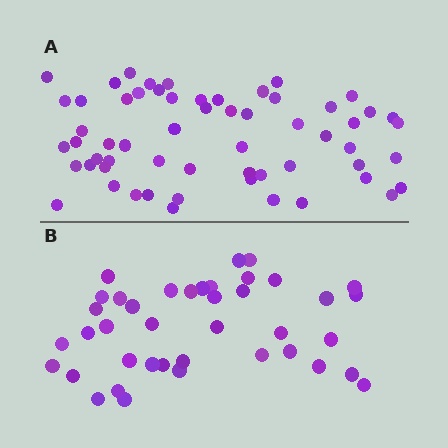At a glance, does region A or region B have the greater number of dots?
Region A (the top region) has more dots.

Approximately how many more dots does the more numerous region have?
Region A has approximately 20 more dots than region B.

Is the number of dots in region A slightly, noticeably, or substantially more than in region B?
Region A has substantially more. The ratio is roughly 1.5 to 1.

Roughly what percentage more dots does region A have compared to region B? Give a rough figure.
About 50% more.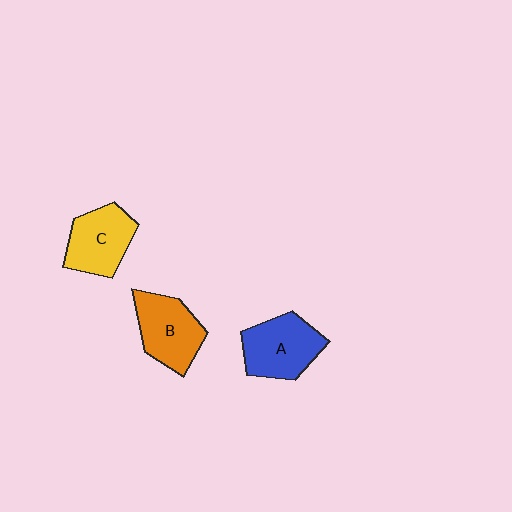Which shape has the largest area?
Shape A (blue).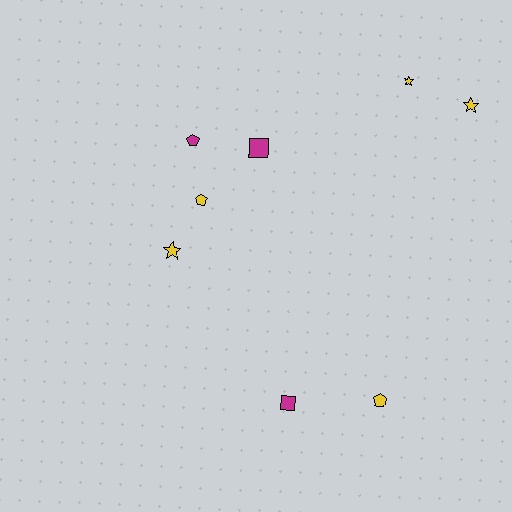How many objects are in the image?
There are 8 objects.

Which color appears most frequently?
Yellow, with 5 objects.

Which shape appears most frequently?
Star, with 3 objects.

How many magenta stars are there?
There are no magenta stars.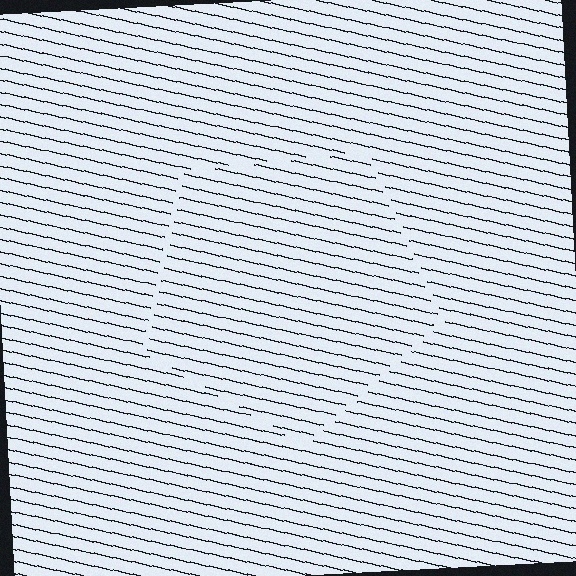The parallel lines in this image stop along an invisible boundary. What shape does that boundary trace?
An illusory pentagon. The interior of the shape contains the same grating, shifted by half a period — the contour is defined by the phase discontinuity where line-ends from the inner and outer gratings abut.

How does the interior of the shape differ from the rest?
The interior of the shape contains the same grating, shifted by half a period — the contour is defined by the phase discontinuity where line-ends from the inner and outer gratings abut.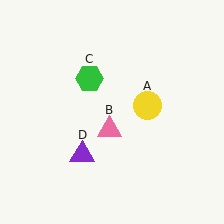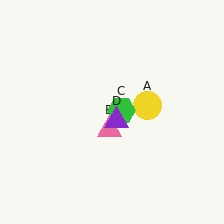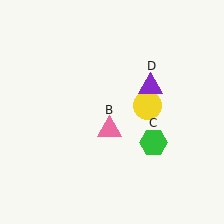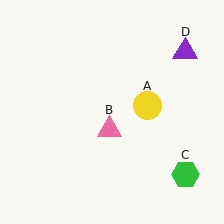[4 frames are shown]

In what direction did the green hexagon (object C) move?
The green hexagon (object C) moved down and to the right.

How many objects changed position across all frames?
2 objects changed position: green hexagon (object C), purple triangle (object D).